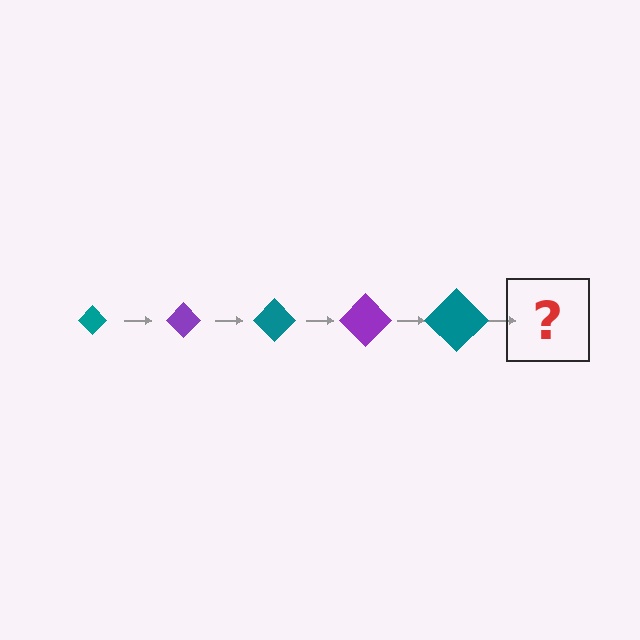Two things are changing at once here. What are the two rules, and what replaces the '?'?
The two rules are that the diamond grows larger each step and the color cycles through teal and purple. The '?' should be a purple diamond, larger than the previous one.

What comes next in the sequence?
The next element should be a purple diamond, larger than the previous one.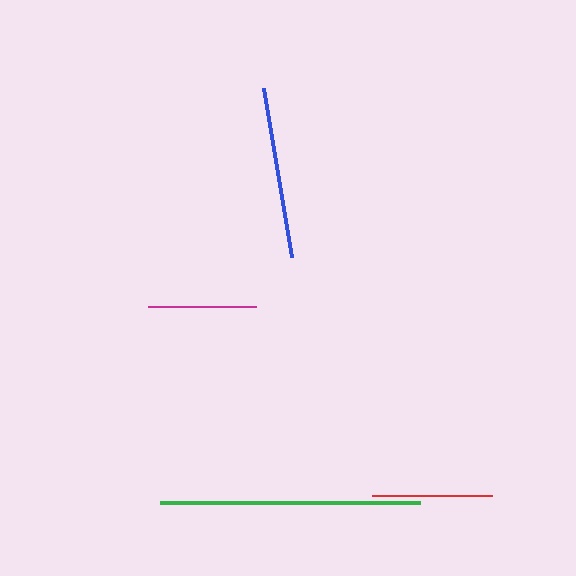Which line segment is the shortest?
The magenta line is the shortest at approximately 108 pixels.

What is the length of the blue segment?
The blue segment is approximately 171 pixels long.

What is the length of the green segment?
The green segment is approximately 260 pixels long.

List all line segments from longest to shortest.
From longest to shortest: green, blue, red, magenta.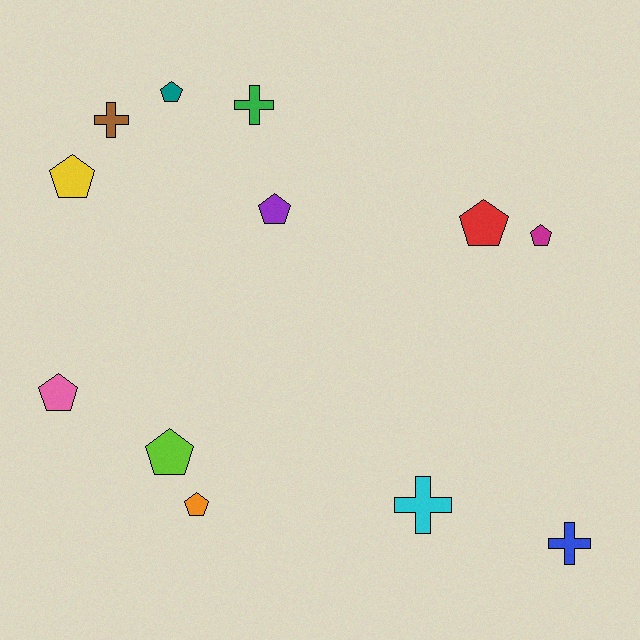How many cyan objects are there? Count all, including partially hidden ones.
There is 1 cyan object.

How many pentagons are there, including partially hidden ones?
There are 8 pentagons.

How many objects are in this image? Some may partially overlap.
There are 12 objects.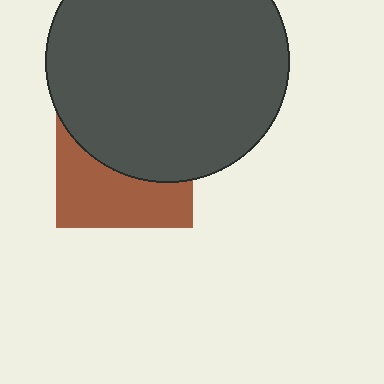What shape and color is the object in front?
The object in front is a dark gray circle.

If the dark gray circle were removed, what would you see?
You would see the complete brown square.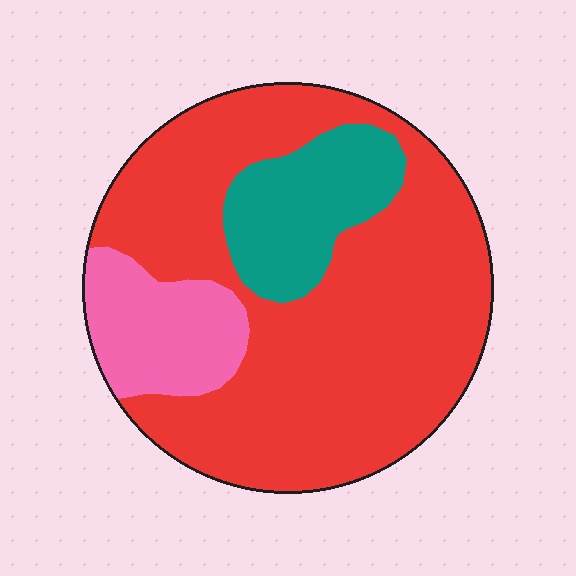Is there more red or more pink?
Red.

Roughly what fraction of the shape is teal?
Teal takes up about one sixth (1/6) of the shape.